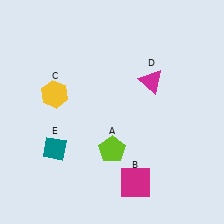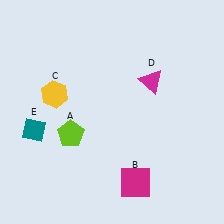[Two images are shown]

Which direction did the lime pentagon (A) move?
The lime pentagon (A) moved left.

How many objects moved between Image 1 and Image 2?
2 objects moved between the two images.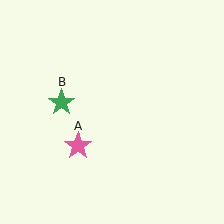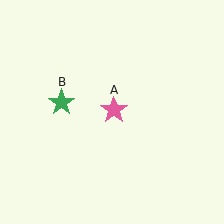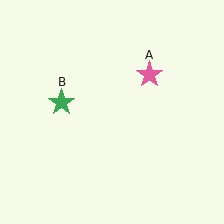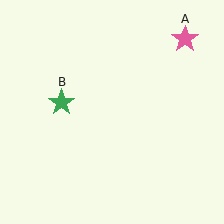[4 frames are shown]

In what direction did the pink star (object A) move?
The pink star (object A) moved up and to the right.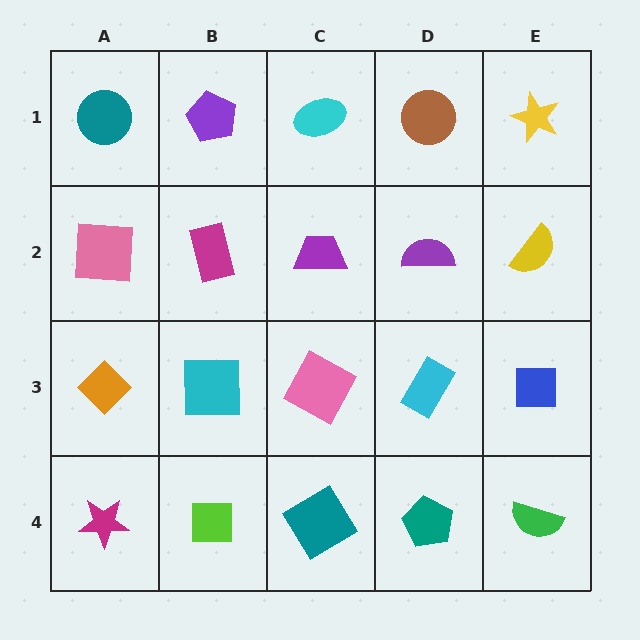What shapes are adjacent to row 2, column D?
A brown circle (row 1, column D), a cyan rectangle (row 3, column D), a purple trapezoid (row 2, column C), a yellow semicircle (row 2, column E).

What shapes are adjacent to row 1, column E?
A yellow semicircle (row 2, column E), a brown circle (row 1, column D).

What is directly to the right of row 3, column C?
A cyan rectangle.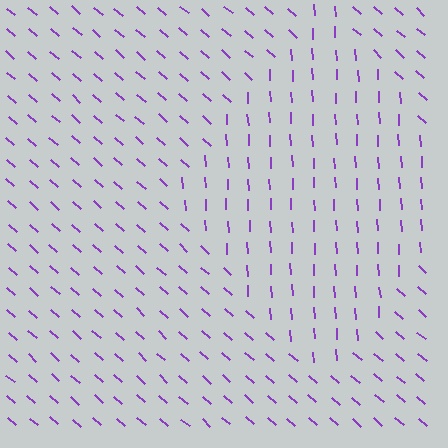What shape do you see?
I see a diamond.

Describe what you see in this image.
The image is filled with small purple line segments. A diamond region in the image has lines oriented differently from the surrounding lines, creating a visible texture boundary.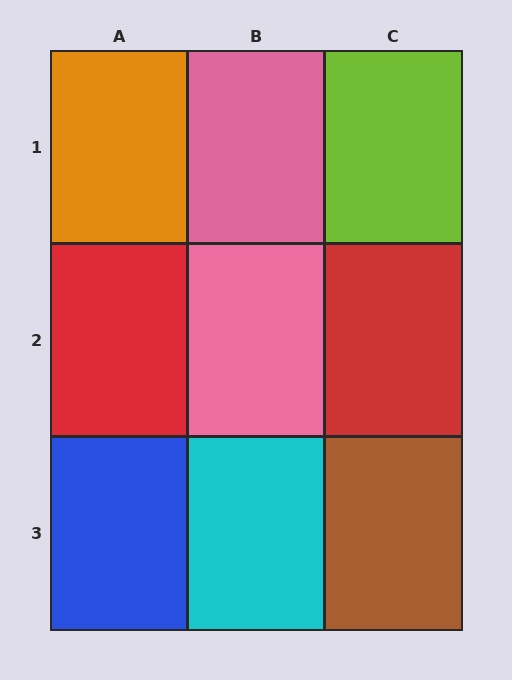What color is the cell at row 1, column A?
Orange.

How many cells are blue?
1 cell is blue.